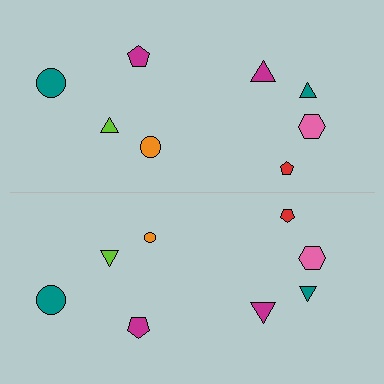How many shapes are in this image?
There are 16 shapes in this image.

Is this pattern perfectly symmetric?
No, the pattern is not perfectly symmetric. The orange circle on the bottom side has a different size than its mirror counterpart.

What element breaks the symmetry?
The orange circle on the bottom side has a different size than its mirror counterpart.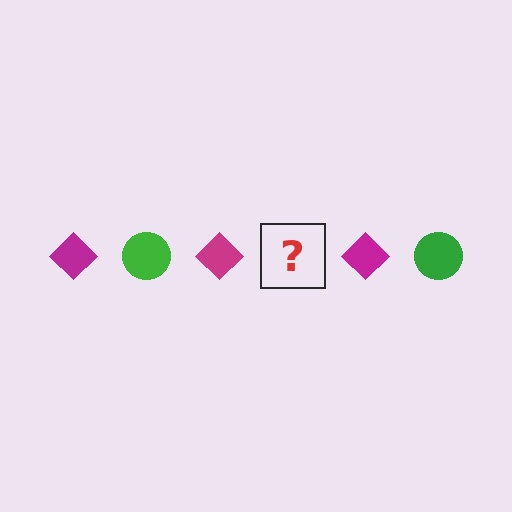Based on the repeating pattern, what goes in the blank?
The blank should be a green circle.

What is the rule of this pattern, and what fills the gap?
The rule is that the pattern alternates between magenta diamond and green circle. The gap should be filled with a green circle.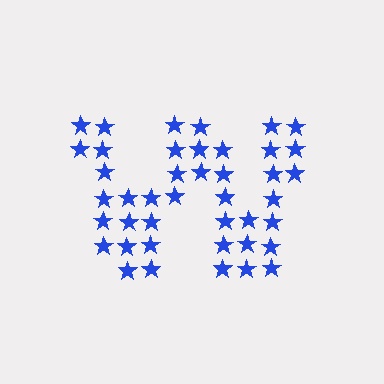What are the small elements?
The small elements are stars.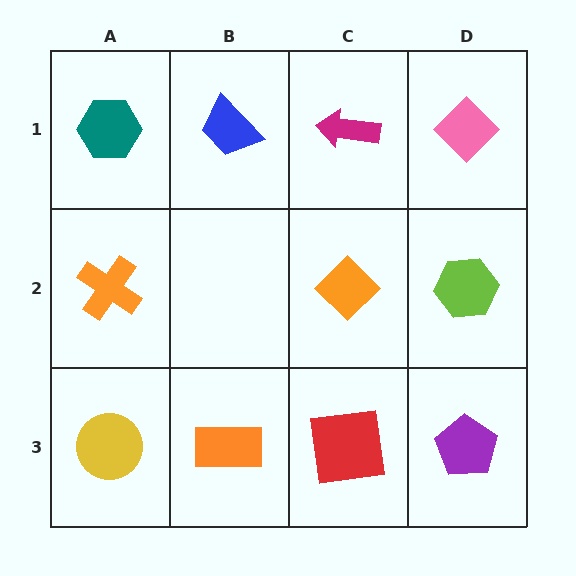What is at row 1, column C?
A magenta arrow.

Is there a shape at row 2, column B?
No, that cell is empty.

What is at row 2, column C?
An orange diamond.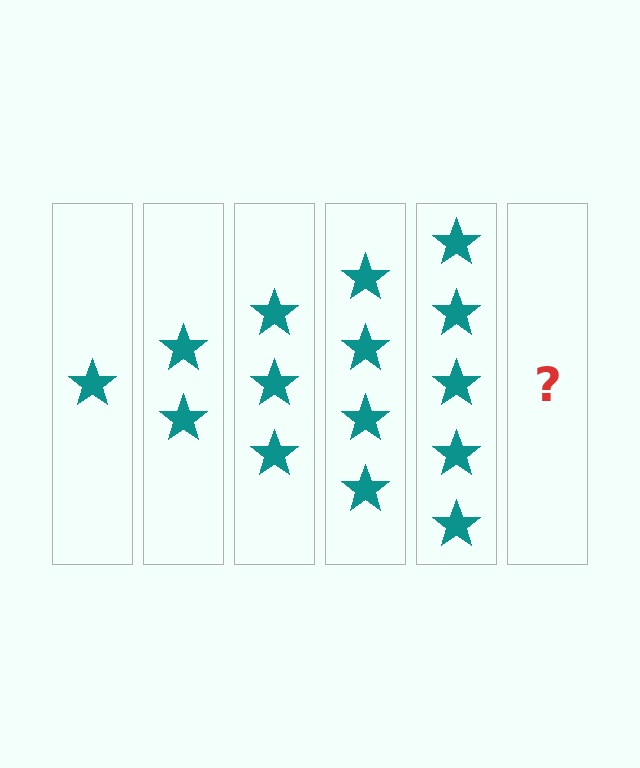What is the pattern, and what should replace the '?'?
The pattern is that each step adds one more star. The '?' should be 6 stars.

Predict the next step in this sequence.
The next step is 6 stars.